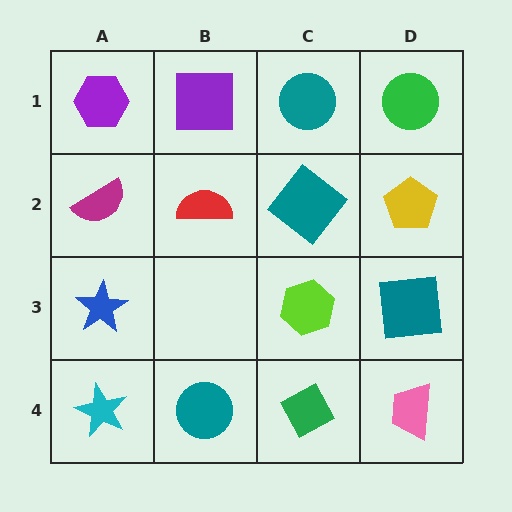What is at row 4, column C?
A green diamond.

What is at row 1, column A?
A purple hexagon.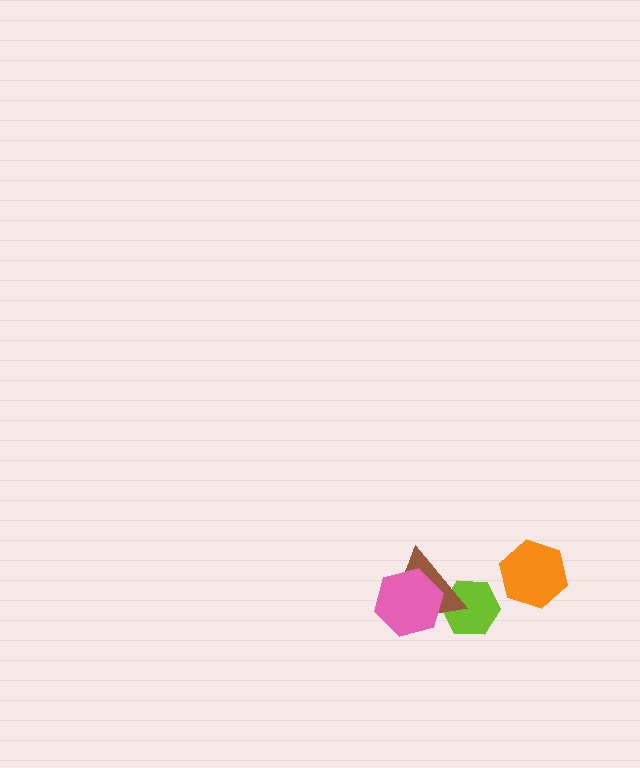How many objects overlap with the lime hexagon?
1 object overlaps with the lime hexagon.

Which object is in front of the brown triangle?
The pink hexagon is in front of the brown triangle.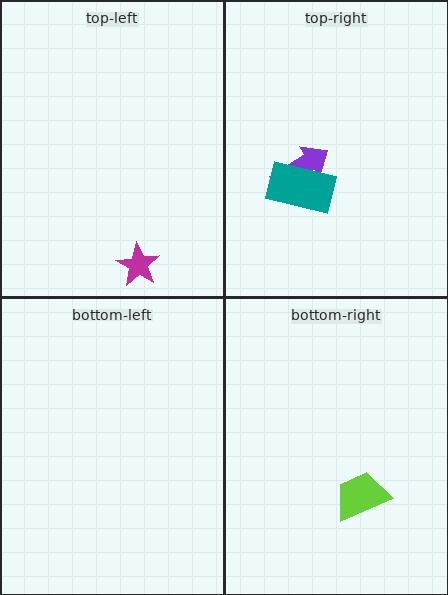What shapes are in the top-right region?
The purple arrow, the teal rectangle.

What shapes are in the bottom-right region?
The lime trapezoid.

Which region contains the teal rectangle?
The top-right region.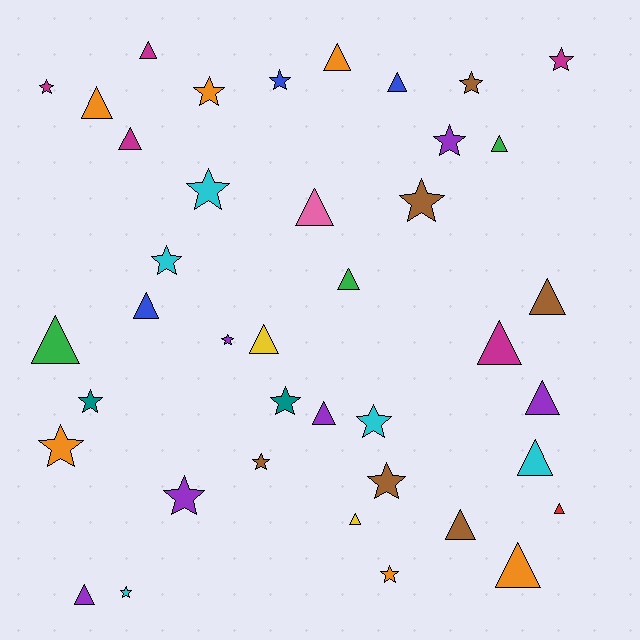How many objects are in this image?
There are 40 objects.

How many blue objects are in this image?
There are 3 blue objects.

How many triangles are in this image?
There are 21 triangles.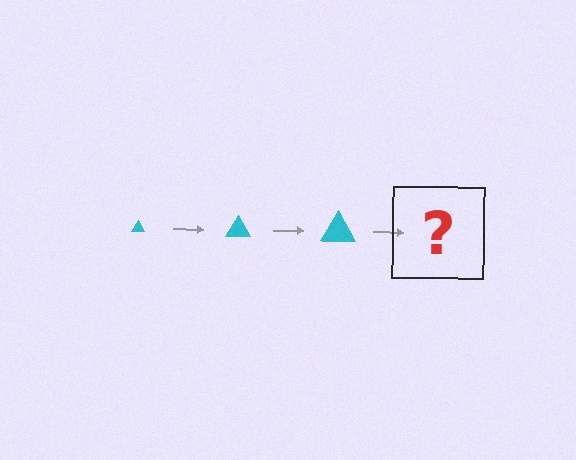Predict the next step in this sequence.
The next step is a cyan triangle, larger than the previous one.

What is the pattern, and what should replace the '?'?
The pattern is that the triangle gets progressively larger each step. The '?' should be a cyan triangle, larger than the previous one.